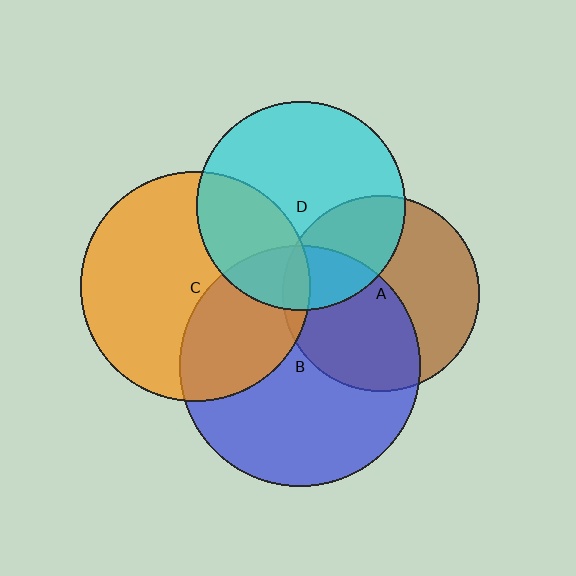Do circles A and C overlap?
Yes.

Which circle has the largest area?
Circle B (blue).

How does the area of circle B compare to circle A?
Approximately 1.5 times.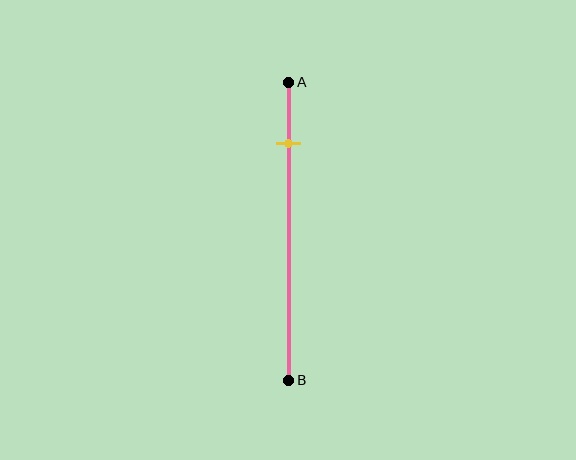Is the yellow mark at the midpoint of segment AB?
No, the mark is at about 20% from A, not at the 50% midpoint.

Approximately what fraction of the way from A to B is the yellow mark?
The yellow mark is approximately 20% of the way from A to B.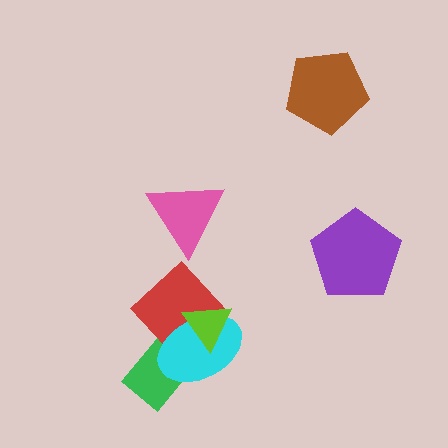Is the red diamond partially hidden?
Yes, it is partially covered by another shape.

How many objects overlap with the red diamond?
3 objects overlap with the red diamond.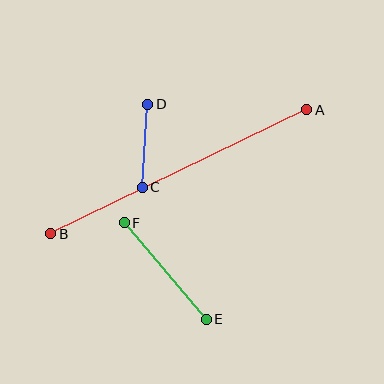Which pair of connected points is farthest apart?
Points A and B are farthest apart.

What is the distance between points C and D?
The distance is approximately 83 pixels.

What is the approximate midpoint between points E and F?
The midpoint is at approximately (165, 271) pixels.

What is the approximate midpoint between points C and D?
The midpoint is at approximately (145, 146) pixels.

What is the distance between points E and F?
The distance is approximately 126 pixels.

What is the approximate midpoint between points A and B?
The midpoint is at approximately (179, 172) pixels.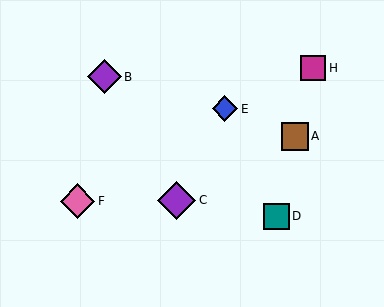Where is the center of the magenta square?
The center of the magenta square is at (313, 68).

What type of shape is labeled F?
Shape F is a pink diamond.